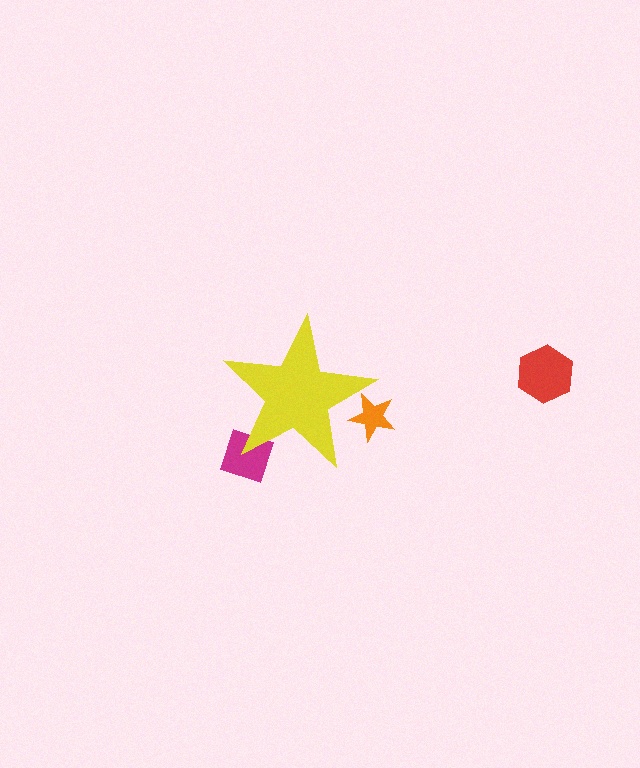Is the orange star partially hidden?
Yes, the orange star is partially hidden behind the yellow star.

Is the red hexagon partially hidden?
No, the red hexagon is fully visible.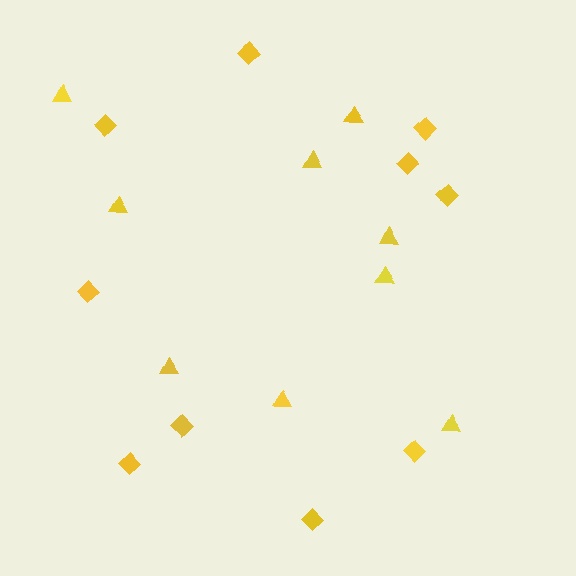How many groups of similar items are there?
There are 2 groups: one group of triangles (9) and one group of diamonds (10).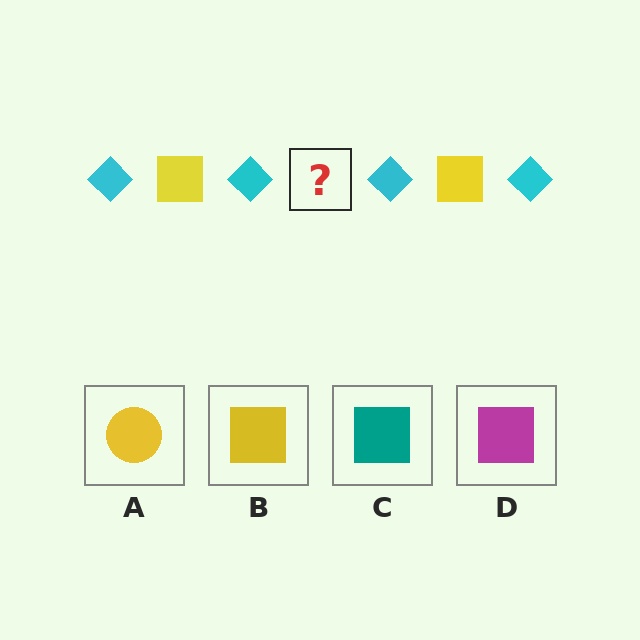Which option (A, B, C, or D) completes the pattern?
B.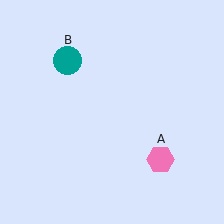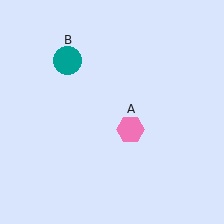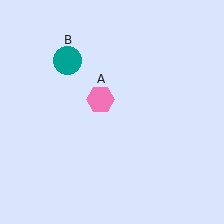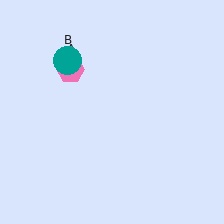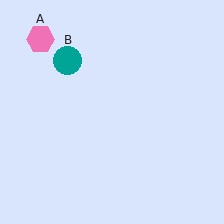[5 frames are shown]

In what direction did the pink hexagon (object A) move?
The pink hexagon (object A) moved up and to the left.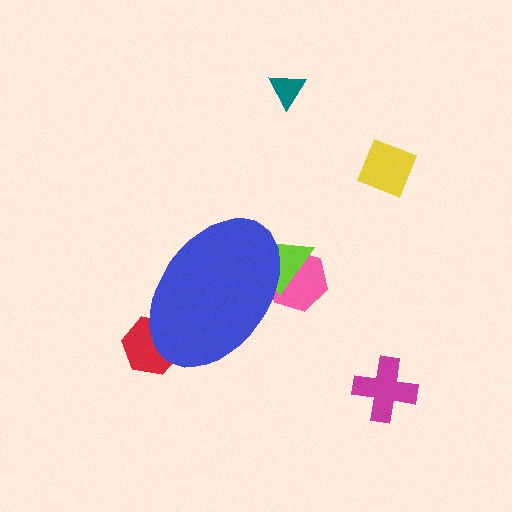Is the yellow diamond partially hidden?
No, the yellow diamond is fully visible.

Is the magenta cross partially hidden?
No, the magenta cross is fully visible.